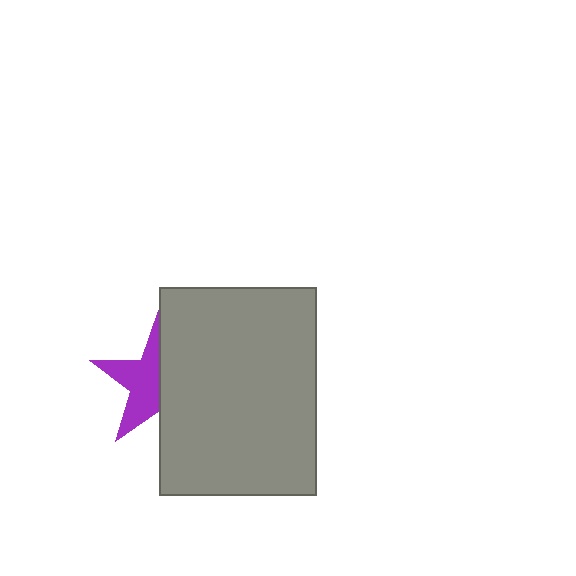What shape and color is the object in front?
The object in front is a gray rectangle.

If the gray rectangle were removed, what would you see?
You would see the complete purple star.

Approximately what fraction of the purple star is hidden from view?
Roughly 48% of the purple star is hidden behind the gray rectangle.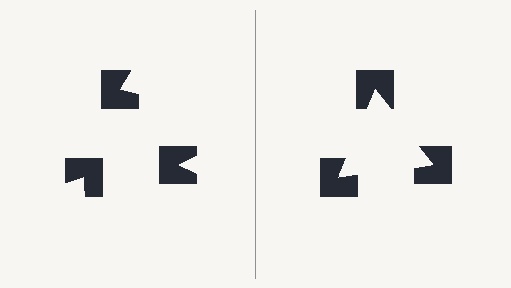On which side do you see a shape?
An illusory triangle appears on the right side. On the left side the wedge cuts are rotated, so no coherent shape forms.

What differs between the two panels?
The notched squares are positioned identically on both sides; only the wedge orientations differ. On the right they align to a triangle; on the left they are misaligned.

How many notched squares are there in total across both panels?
6 — 3 on each side.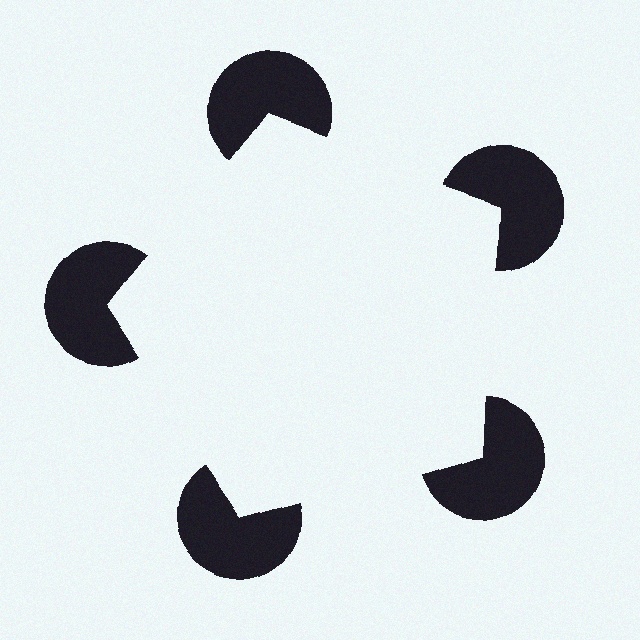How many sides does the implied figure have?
5 sides.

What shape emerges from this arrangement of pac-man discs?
An illusory pentagon — its edges are inferred from the aligned wedge cuts in the pac-man discs, not physically drawn.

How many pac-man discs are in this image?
There are 5 — one at each vertex of the illusory pentagon.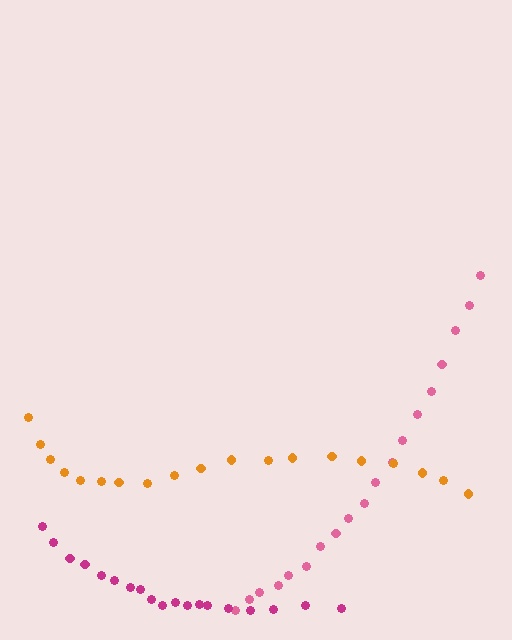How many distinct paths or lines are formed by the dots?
There are 3 distinct paths.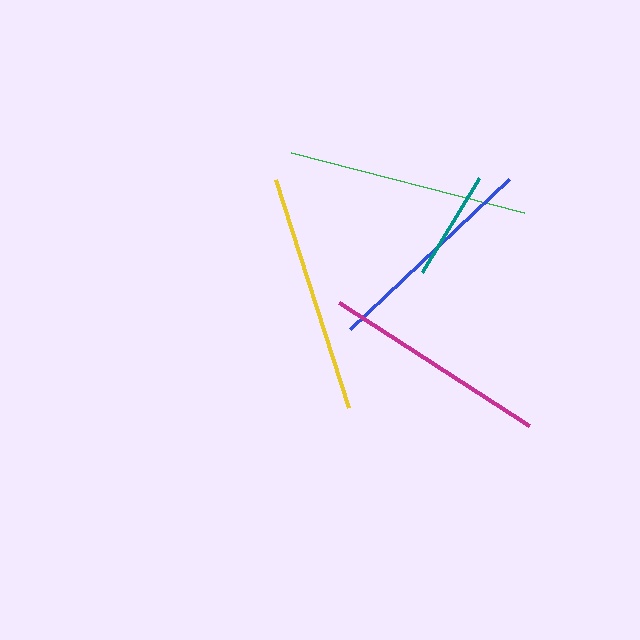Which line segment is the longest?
The green line is the longest at approximately 241 pixels.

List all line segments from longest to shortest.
From longest to shortest: green, yellow, magenta, blue, teal.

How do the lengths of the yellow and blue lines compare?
The yellow and blue lines are approximately the same length.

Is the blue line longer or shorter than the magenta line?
The magenta line is longer than the blue line.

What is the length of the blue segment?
The blue segment is approximately 219 pixels long.